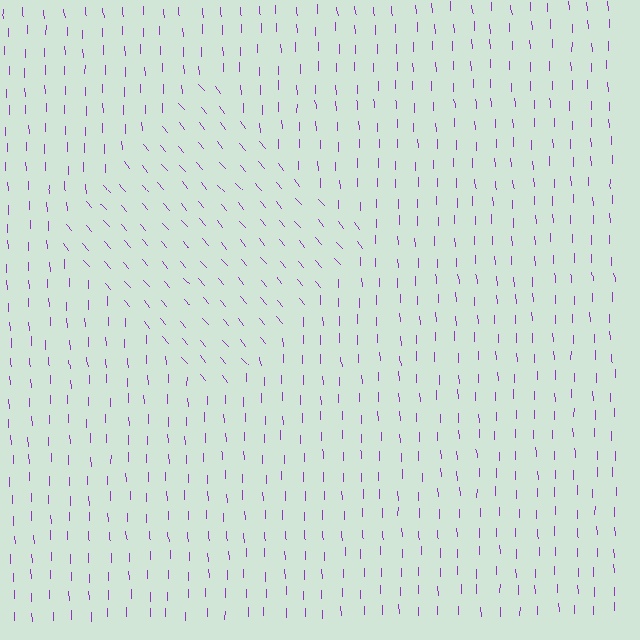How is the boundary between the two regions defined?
The boundary is defined purely by a change in line orientation (approximately 38 degrees difference). All lines are the same color and thickness.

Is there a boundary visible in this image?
Yes, there is a texture boundary formed by a change in line orientation.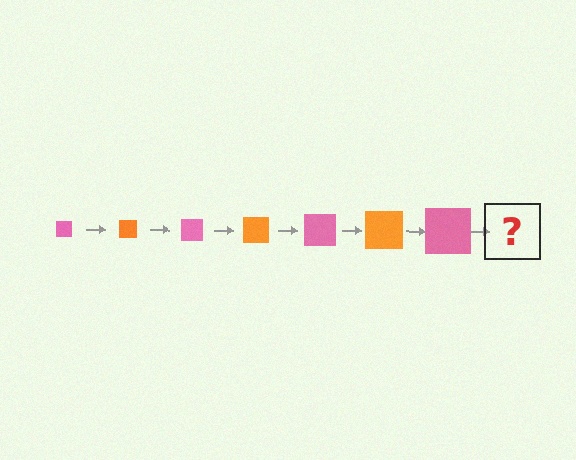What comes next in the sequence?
The next element should be an orange square, larger than the previous one.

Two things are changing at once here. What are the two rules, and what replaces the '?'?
The two rules are that the square grows larger each step and the color cycles through pink and orange. The '?' should be an orange square, larger than the previous one.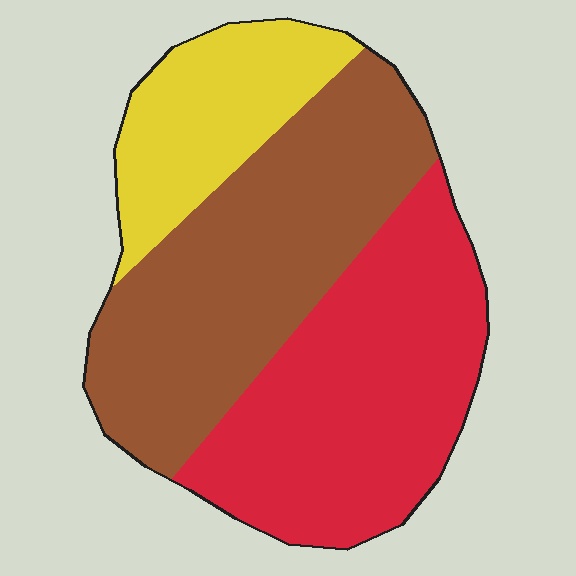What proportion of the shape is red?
Red covers around 40% of the shape.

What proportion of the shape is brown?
Brown covers around 40% of the shape.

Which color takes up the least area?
Yellow, at roughly 20%.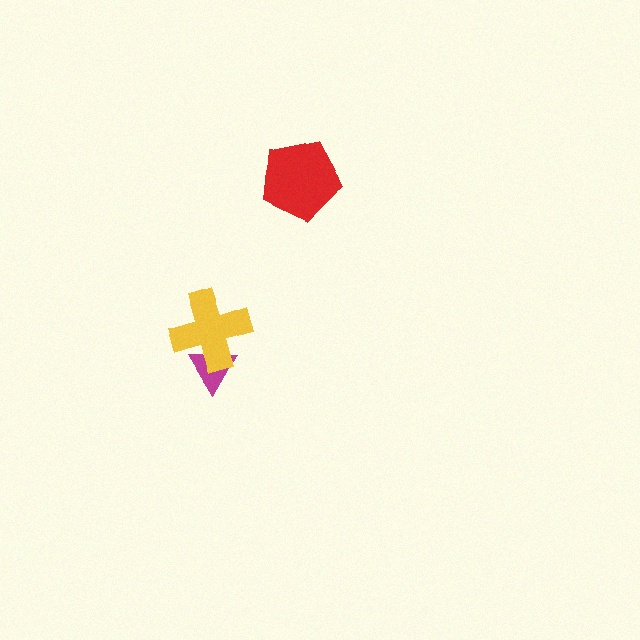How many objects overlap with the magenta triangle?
1 object overlaps with the magenta triangle.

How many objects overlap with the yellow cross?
1 object overlaps with the yellow cross.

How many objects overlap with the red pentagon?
0 objects overlap with the red pentagon.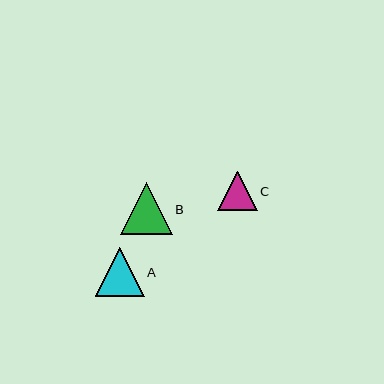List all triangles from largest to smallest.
From largest to smallest: B, A, C.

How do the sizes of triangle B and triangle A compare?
Triangle B and triangle A are approximately the same size.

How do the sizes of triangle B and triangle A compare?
Triangle B and triangle A are approximately the same size.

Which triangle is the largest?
Triangle B is the largest with a size of approximately 52 pixels.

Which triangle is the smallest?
Triangle C is the smallest with a size of approximately 39 pixels.